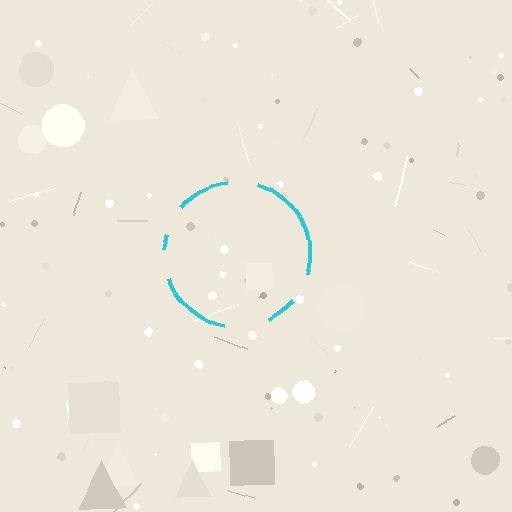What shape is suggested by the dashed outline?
The dashed outline suggests a circle.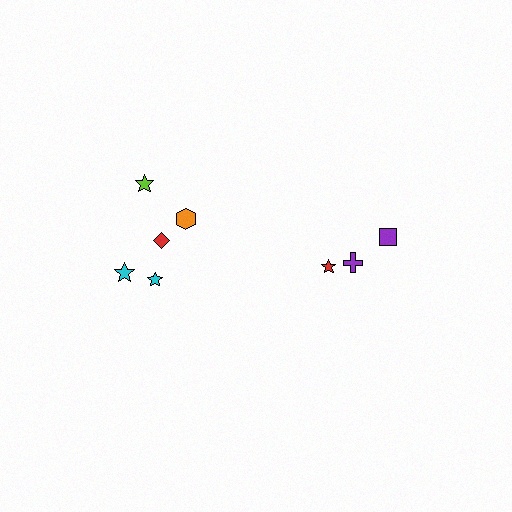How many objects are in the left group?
There are 5 objects.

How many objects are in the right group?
There are 3 objects.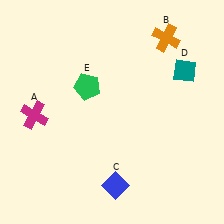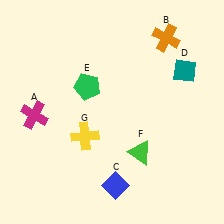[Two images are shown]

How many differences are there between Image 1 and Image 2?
There are 2 differences between the two images.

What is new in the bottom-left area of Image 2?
A yellow cross (G) was added in the bottom-left area of Image 2.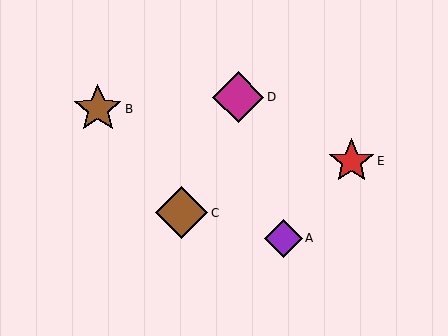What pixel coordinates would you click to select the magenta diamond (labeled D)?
Click at (238, 97) to select the magenta diamond D.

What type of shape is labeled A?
Shape A is a purple diamond.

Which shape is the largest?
The brown diamond (labeled C) is the largest.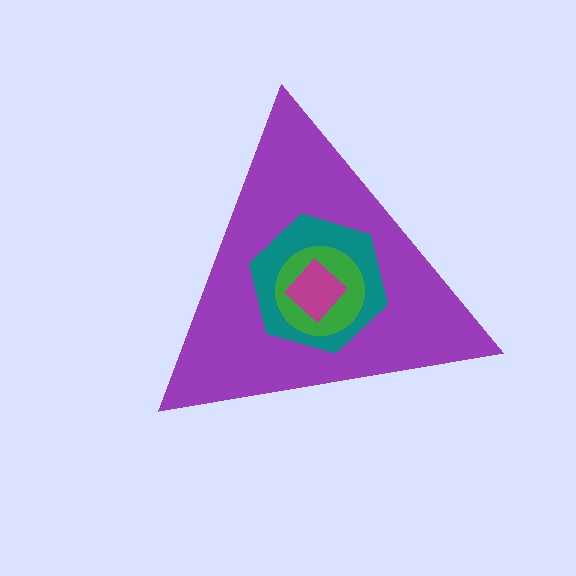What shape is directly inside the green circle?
The magenta diamond.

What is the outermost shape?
The purple triangle.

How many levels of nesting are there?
4.